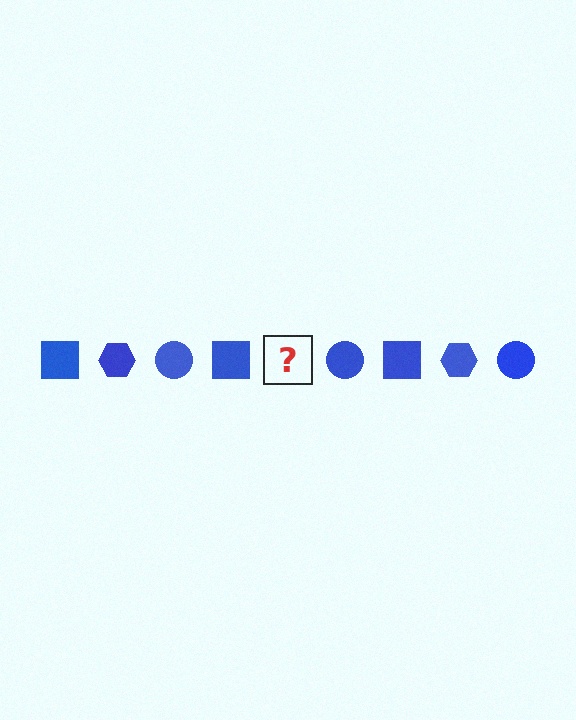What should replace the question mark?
The question mark should be replaced with a blue hexagon.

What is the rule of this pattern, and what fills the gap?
The rule is that the pattern cycles through square, hexagon, circle shapes in blue. The gap should be filled with a blue hexagon.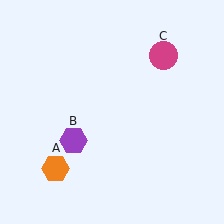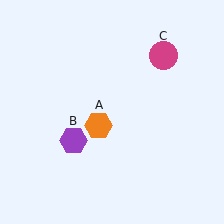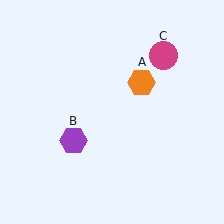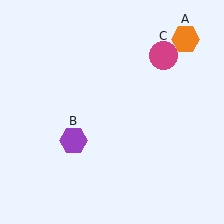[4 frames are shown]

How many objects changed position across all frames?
1 object changed position: orange hexagon (object A).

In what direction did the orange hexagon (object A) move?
The orange hexagon (object A) moved up and to the right.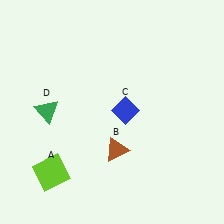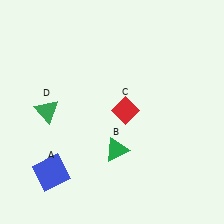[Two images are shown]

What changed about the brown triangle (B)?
In Image 1, B is brown. In Image 2, it changed to green.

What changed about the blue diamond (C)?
In Image 1, C is blue. In Image 2, it changed to red.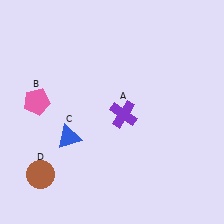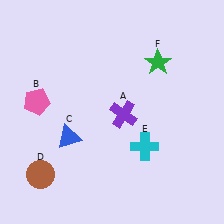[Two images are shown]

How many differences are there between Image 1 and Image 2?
There are 2 differences between the two images.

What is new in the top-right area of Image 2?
A green star (F) was added in the top-right area of Image 2.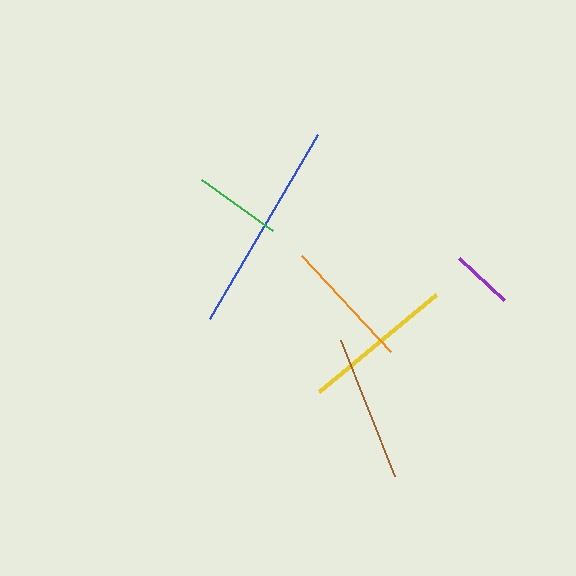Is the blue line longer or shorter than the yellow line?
The blue line is longer than the yellow line.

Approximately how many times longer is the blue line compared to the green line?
The blue line is approximately 2.4 times the length of the green line.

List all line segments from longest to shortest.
From longest to shortest: blue, yellow, brown, orange, green, purple.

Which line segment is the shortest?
The purple line is the shortest at approximately 61 pixels.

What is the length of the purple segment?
The purple segment is approximately 61 pixels long.